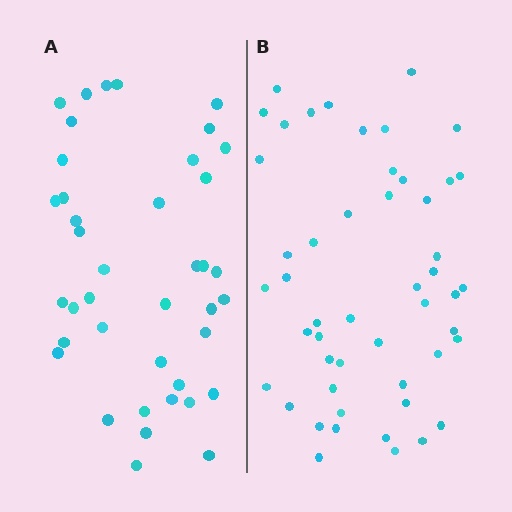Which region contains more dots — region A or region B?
Region B (the right region) has more dots.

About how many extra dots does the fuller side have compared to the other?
Region B has roughly 10 or so more dots than region A.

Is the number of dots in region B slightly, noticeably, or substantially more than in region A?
Region B has noticeably more, but not dramatically so. The ratio is roughly 1.2 to 1.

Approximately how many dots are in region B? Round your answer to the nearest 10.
About 50 dots.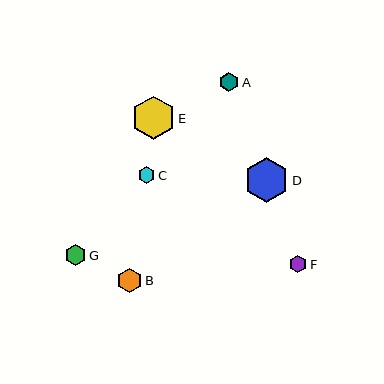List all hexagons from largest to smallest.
From largest to smallest: D, E, B, G, A, F, C.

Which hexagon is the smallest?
Hexagon C is the smallest with a size of approximately 17 pixels.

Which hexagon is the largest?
Hexagon D is the largest with a size of approximately 45 pixels.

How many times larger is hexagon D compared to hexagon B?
Hexagon D is approximately 1.8 times the size of hexagon B.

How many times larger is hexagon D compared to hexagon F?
Hexagon D is approximately 2.5 times the size of hexagon F.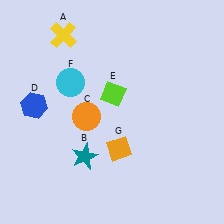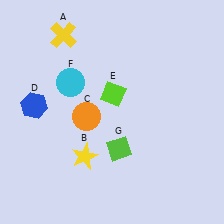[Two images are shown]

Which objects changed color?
B changed from teal to yellow. G changed from orange to lime.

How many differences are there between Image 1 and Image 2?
There are 2 differences between the two images.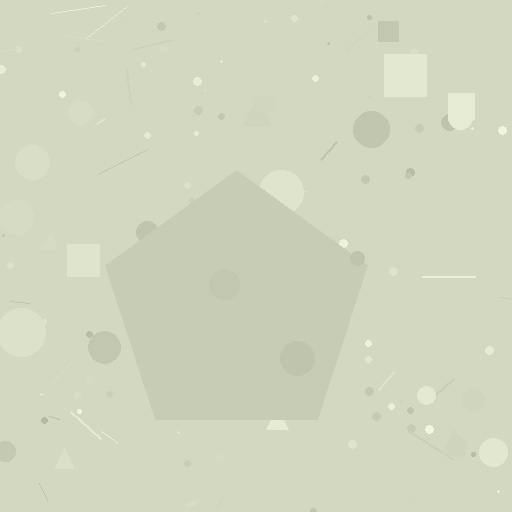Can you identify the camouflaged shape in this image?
The camouflaged shape is a pentagon.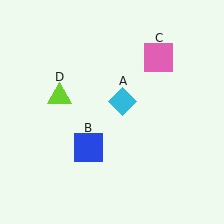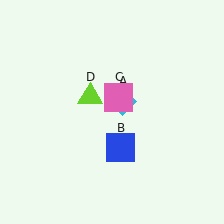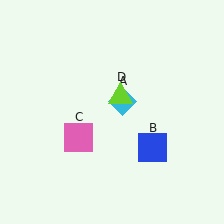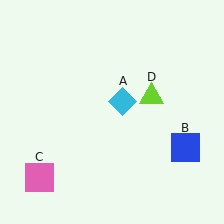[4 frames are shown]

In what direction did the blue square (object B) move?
The blue square (object B) moved right.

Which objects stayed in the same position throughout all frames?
Cyan diamond (object A) remained stationary.